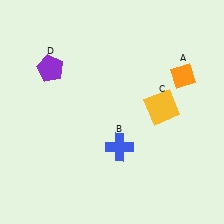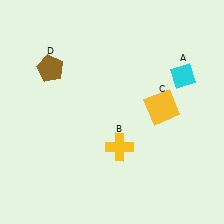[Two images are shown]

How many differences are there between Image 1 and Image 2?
There are 3 differences between the two images.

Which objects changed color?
A changed from orange to cyan. B changed from blue to yellow. D changed from purple to brown.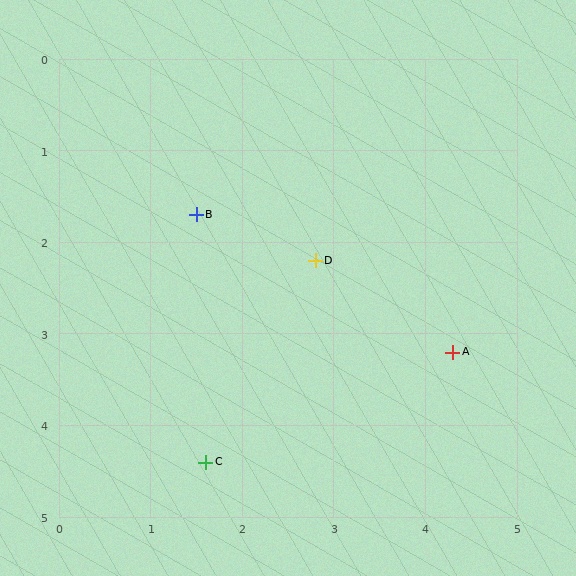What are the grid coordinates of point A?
Point A is at approximately (4.3, 3.2).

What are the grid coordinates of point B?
Point B is at approximately (1.5, 1.7).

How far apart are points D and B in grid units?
Points D and B are about 1.4 grid units apart.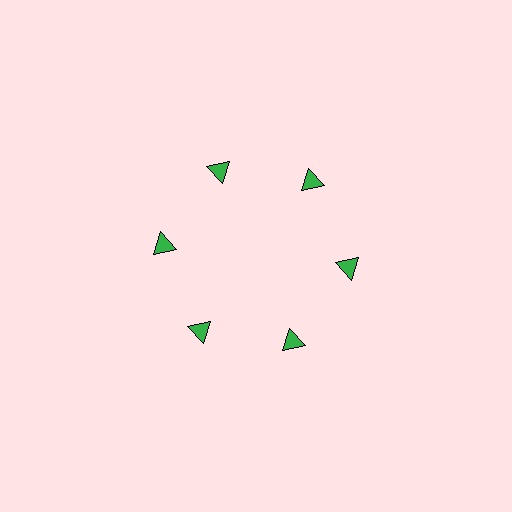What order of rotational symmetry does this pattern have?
This pattern has 6-fold rotational symmetry.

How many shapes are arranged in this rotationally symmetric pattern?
There are 6 shapes, arranged in 6 groups of 1.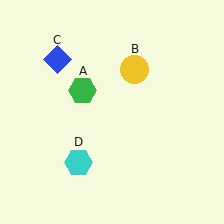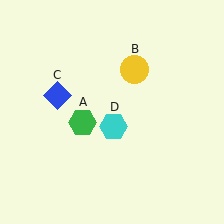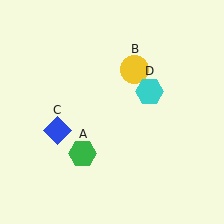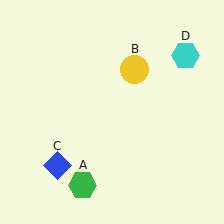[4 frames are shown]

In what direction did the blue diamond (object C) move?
The blue diamond (object C) moved down.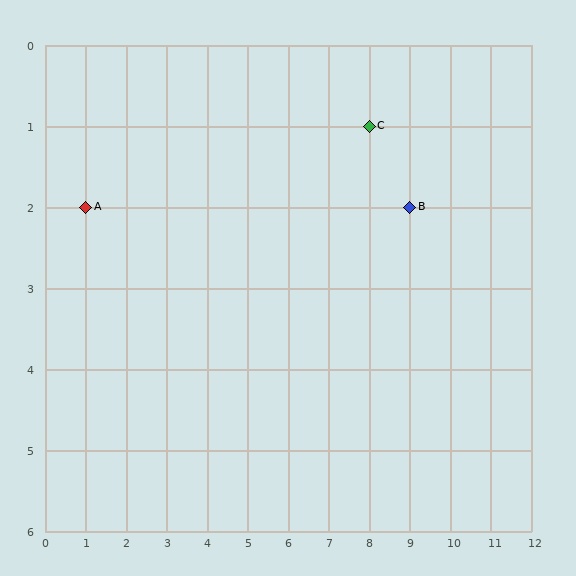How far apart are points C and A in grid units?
Points C and A are 7 columns and 1 row apart (about 7.1 grid units diagonally).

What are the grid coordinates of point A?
Point A is at grid coordinates (1, 2).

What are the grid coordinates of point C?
Point C is at grid coordinates (8, 1).